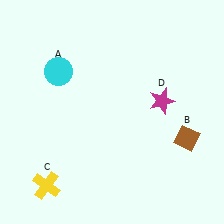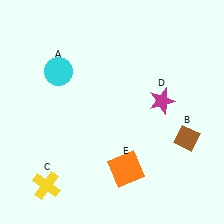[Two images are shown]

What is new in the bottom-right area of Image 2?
An orange square (E) was added in the bottom-right area of Image 2.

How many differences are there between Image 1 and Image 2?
There is 1 difference between the two images.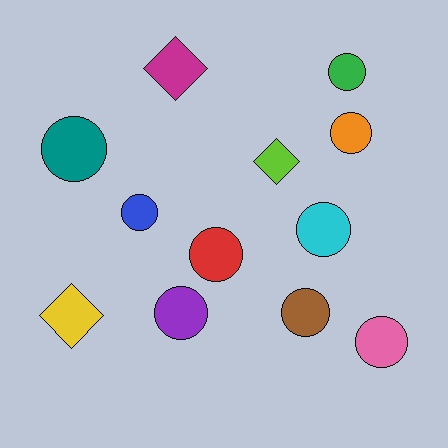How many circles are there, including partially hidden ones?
There are 9 circles.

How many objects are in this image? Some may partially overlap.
There are 12 objects.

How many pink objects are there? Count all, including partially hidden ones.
There is 1 pink object.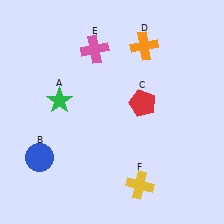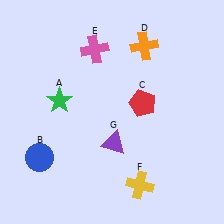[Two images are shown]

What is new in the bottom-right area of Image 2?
A purple triangle (G) was added in the bottom-right area of Image 2.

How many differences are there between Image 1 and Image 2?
There is 1 difference between the two images.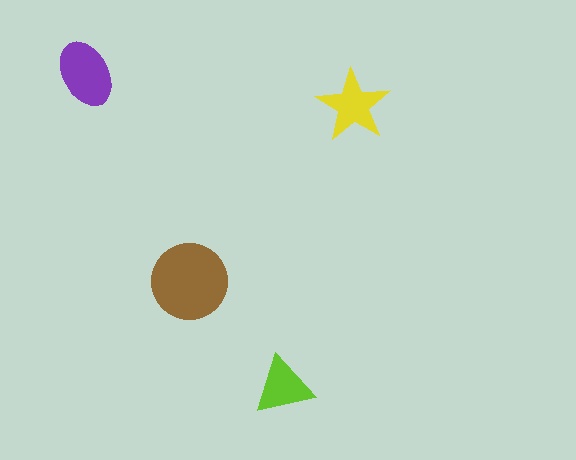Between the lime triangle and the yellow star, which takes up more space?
The yellow star.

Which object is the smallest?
The lime triangle.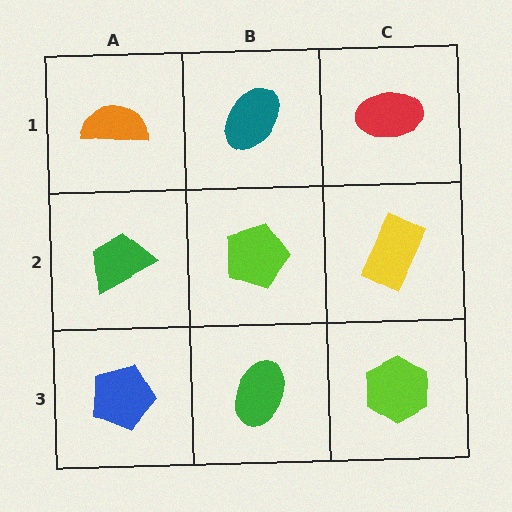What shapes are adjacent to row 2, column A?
An orange semicircle (row 1, column A), a blue pentagon (row 3, column A), a lime pentagon (row 2, column B).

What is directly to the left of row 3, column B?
A blue pentagon.